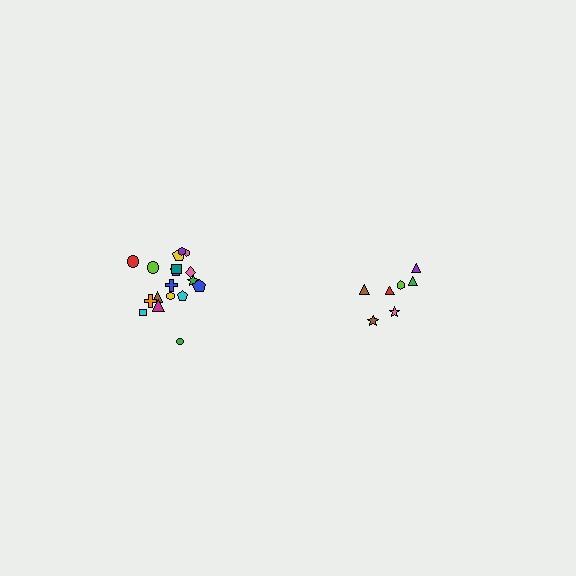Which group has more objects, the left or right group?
The left group.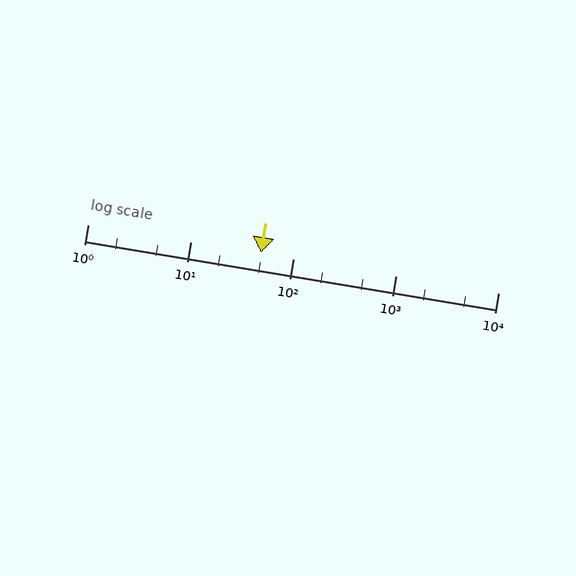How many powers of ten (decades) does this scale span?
The scale spans 4 decades, from 1 to 10000.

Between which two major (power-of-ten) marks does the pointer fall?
The pointer is between 10 and 100.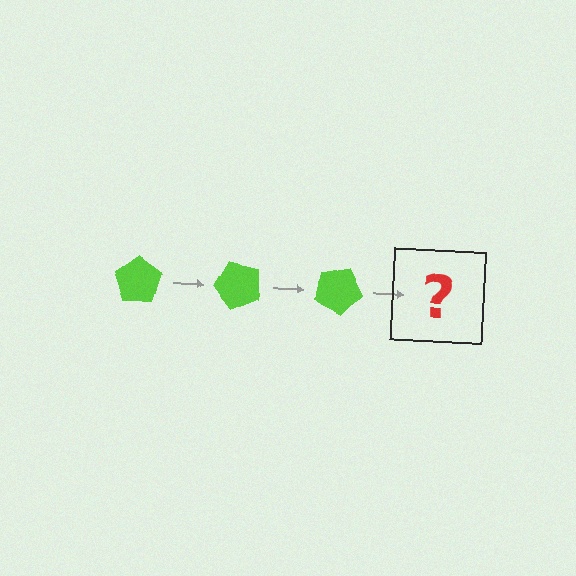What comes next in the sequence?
The next element should be a lime pentagon rotated 150 degrees.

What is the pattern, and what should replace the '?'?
The pattern is that the pentagon rotates 50 degrees each step. The '?' should be a lime pentagon rotated 150 degrees.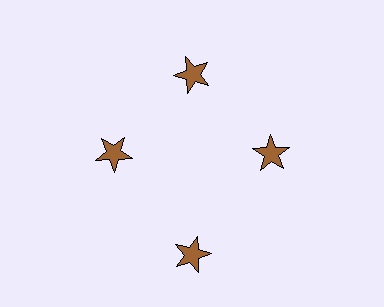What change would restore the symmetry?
The symmetry would be restored by moving it inward, back onto the ring so that all 4 stars sit at equal angles and equal distance from the center.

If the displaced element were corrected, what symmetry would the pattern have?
It would have 4-fold rotational symmetry — the pattern would map onto itself every 90 degrees.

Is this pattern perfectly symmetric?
No. The 4 brown stars are arranged in a ring, but one element near the 6 o'clock position is pushed outward from the center, breaking the 4-fold rotational symmetry.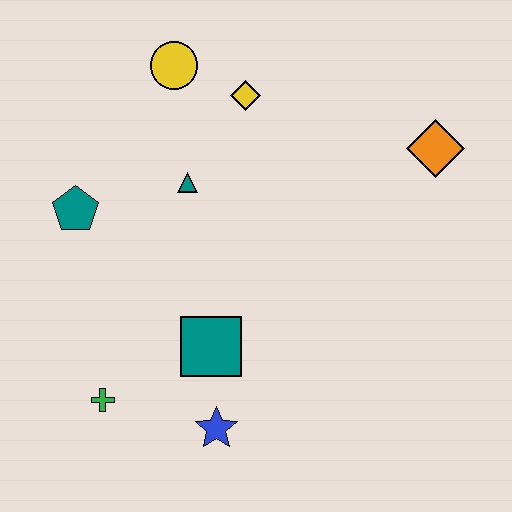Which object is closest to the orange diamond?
The yellow diamond is closest to the orange diamond.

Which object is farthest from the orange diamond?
The green cross is farthest from the orange diamond.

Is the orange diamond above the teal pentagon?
Yes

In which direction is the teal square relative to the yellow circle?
The teal square is below the yellow circle.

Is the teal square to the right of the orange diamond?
No